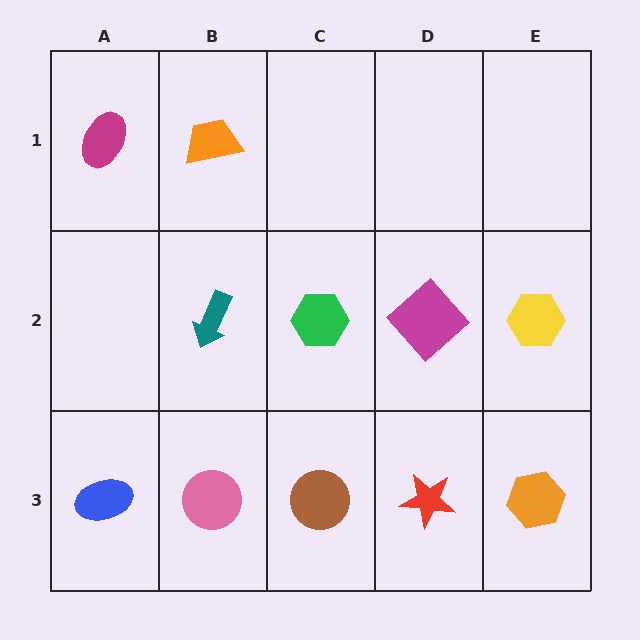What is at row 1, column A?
A magenta ellipse.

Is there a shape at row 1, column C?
No, that cell is empty.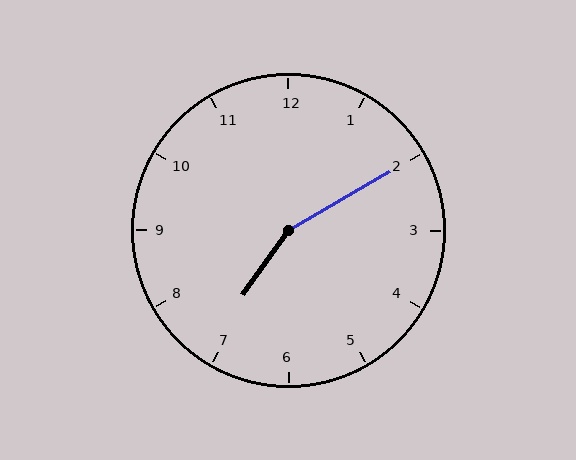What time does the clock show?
7:10.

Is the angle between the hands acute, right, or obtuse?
It is obtuse.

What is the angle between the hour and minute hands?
Approximately 155 degrees.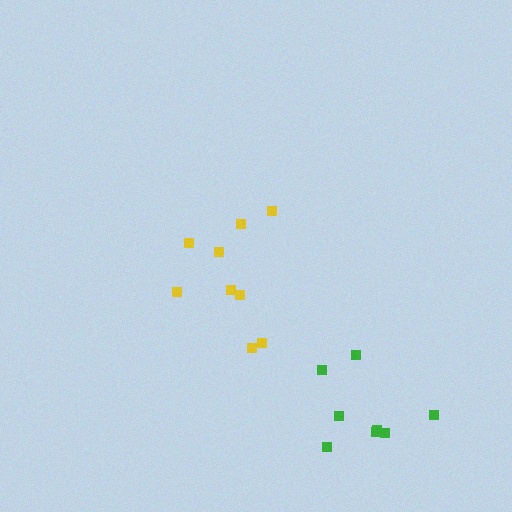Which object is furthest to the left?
The yellow cluster is leftmost.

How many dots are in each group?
Group 1: 9 dots, Group 2: 8 dots (17 total).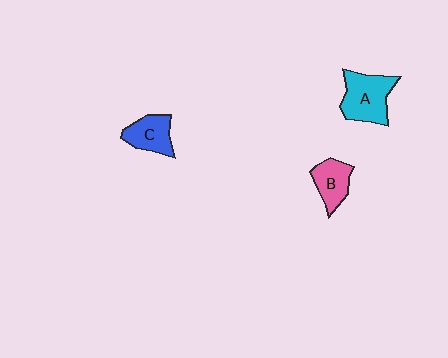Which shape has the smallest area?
Shape B (pink).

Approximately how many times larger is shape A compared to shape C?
Approximately 1.4 times.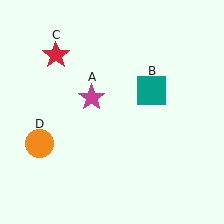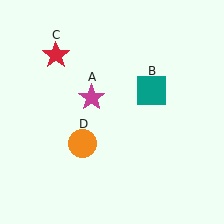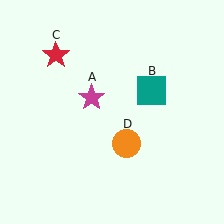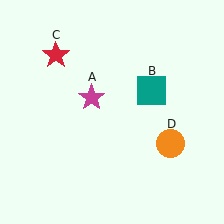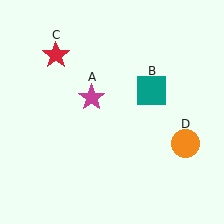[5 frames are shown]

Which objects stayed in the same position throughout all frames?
Magenta star (object A) and teal square (object B) and red star (object C) remained stationary.